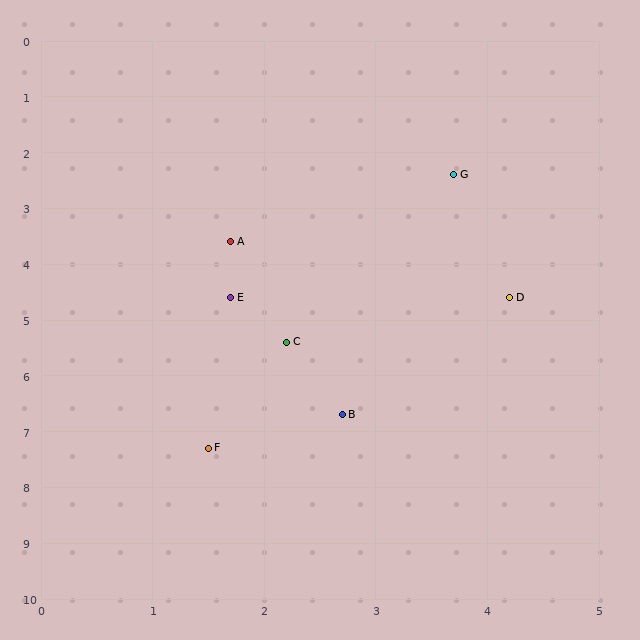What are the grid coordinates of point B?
Point B is at approximately (2.7, 6.7).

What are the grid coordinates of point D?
Point D is at approximately (4.2, 4.6).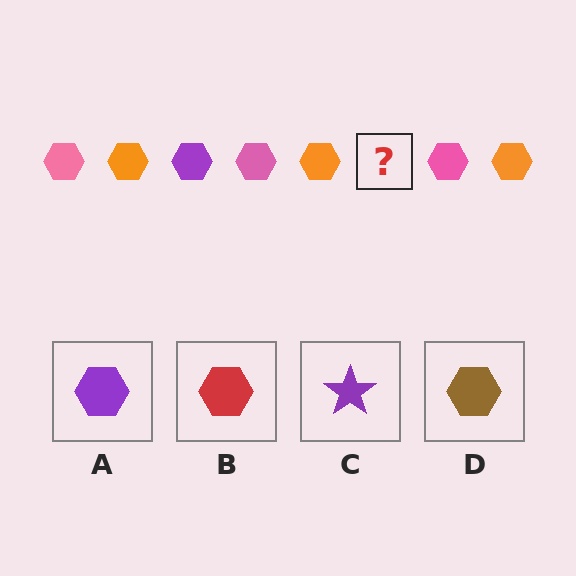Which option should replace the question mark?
Option A.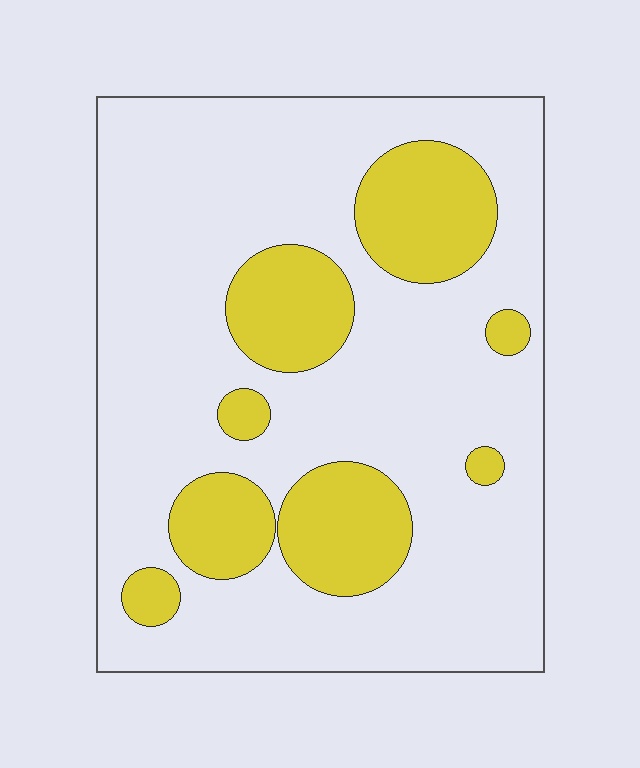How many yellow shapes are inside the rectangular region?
8.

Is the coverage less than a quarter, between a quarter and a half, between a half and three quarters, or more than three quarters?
Less than a quarter.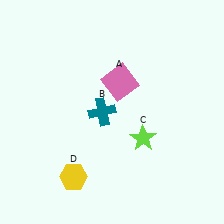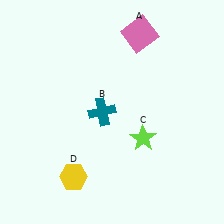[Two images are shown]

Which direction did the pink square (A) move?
The pink square (A) moved up.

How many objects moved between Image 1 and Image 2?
1 object moved between the two images.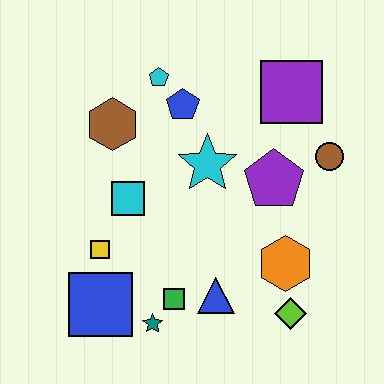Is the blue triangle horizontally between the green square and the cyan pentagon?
No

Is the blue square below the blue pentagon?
Yes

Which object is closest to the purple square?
The brown circle is closest to the purple square.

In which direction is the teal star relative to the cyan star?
The teal star is below the cyan star.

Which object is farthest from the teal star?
The purple square is farthest from the teal star.